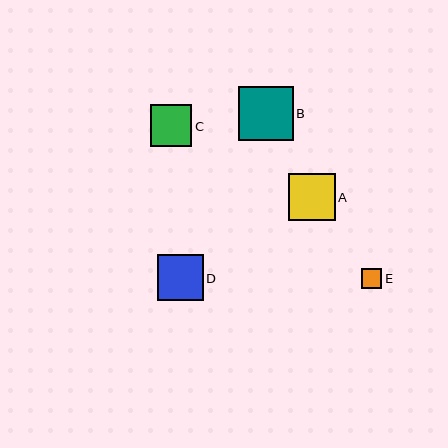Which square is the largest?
Square B is the largest with a size of approximately 55 pixels.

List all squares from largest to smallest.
From largest to smallest: B, A, D, C, E.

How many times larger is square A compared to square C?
Square A is approximately 1.1 times the size of square C.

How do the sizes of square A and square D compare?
Square A and square D are approximately the same size.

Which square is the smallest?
Square E is the smallest with a size of approximately 21 pixels.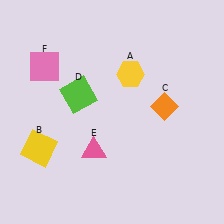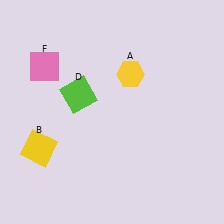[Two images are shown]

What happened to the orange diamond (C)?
The orange diamond (C) was removed in Image 2. It was in the top-right area of Image 1.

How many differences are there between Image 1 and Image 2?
There are 2 differences between the two images.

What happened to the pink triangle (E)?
The pink triangle (E) was removed in Image 2. It was in the bottom-left area of Image 1.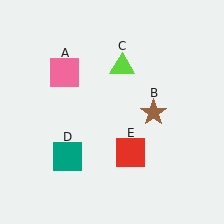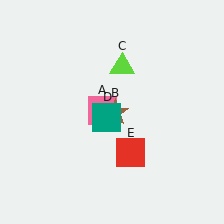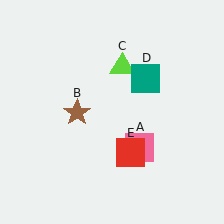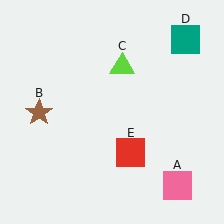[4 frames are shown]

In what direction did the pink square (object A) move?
The pink square (object A) moved down and to the right.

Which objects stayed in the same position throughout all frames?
Lime triangle (object C) and red square (object E) remained stationary.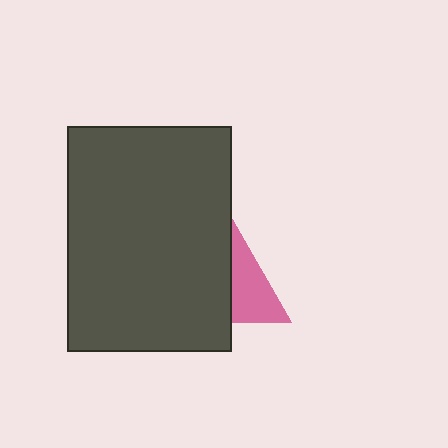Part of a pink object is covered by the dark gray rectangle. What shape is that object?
It is a triangle.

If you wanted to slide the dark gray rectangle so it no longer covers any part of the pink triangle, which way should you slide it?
Slide it left — that is the most direct way to separate the two shapes.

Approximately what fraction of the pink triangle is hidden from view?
Roughly 48% of the pink triangle is hidden behind the dark gray rectangle.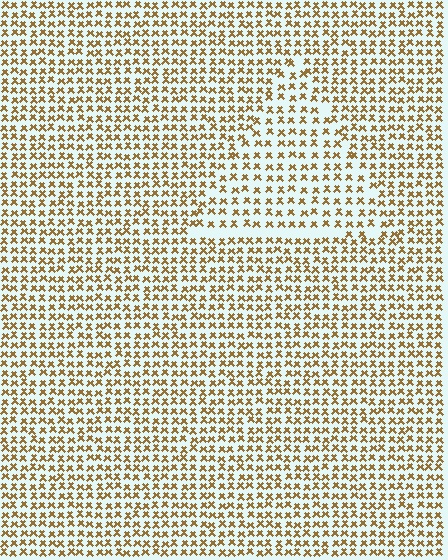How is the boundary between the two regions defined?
The boundary is defined by a change in element density (approximately 1.5x ratio). All elements are the same color, size, and shape.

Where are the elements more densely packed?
The elements are more densely packed outside the triangle boundary.